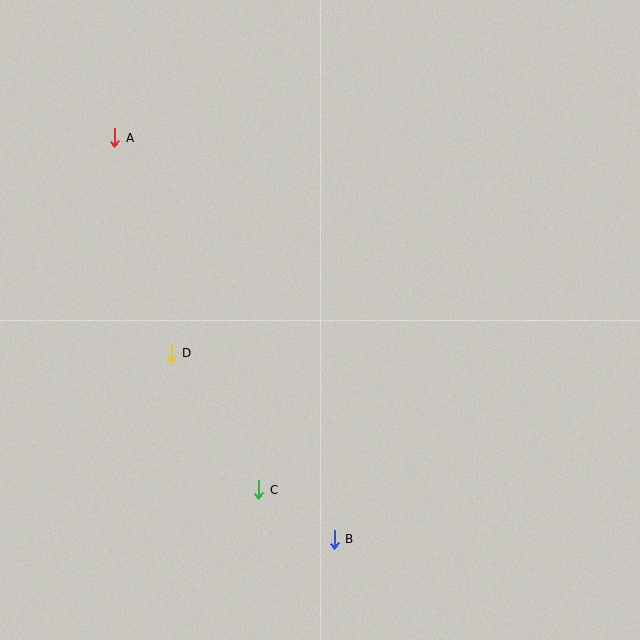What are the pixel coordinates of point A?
Point A is at (115, 138).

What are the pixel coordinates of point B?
Point B is at (334, 539).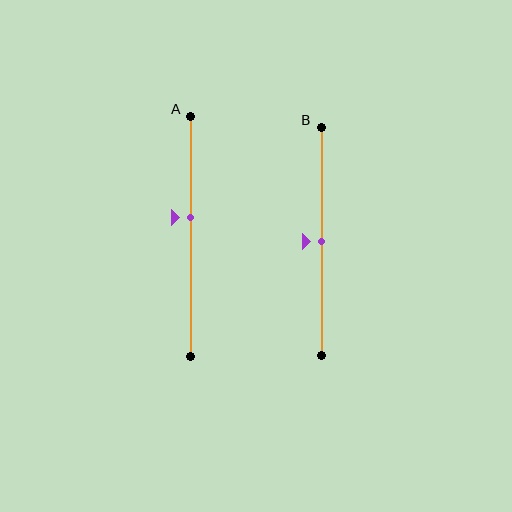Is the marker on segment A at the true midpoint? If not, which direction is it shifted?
No, the marker on segment A is shifted upward by about 8% of the segment length.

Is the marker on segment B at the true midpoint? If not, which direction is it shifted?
Yes, the marker on segment B is at the true midpoint.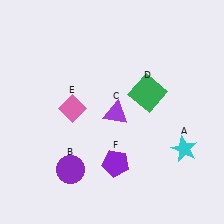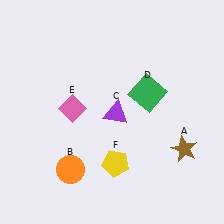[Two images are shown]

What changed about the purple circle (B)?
In Image 1, B is purple. In Image 2, it changed to orange.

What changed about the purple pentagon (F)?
In Image 1, F is purple. In Image 2, it changed to yellow.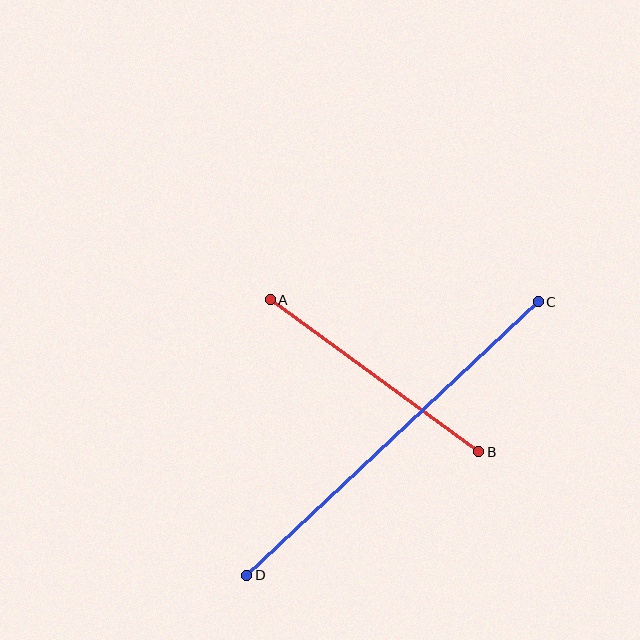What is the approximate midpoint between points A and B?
The midpoint is at approximately (375, 376) pixels.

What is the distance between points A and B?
The distance is approximately 258 pixels.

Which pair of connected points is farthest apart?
Points C and D are farthest apart.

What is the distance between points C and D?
The distance is approximately 400 pixels.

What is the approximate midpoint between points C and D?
The midpoint is at approximately (392, 439) pixels.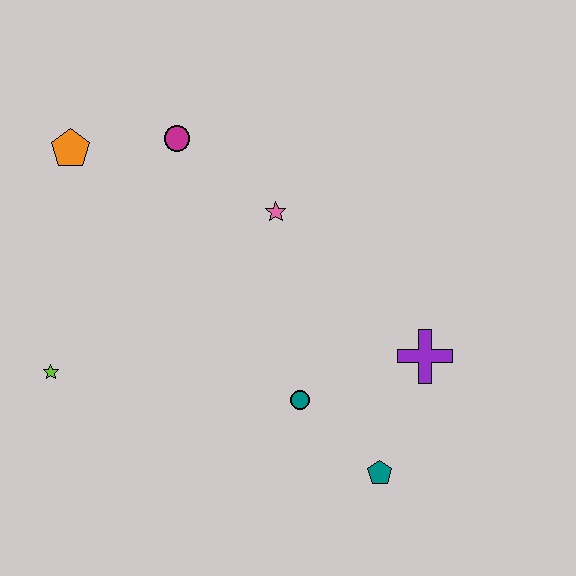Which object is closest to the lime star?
The orange pentagon is closest to the lime star.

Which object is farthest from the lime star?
The purple cross is farthest from the lime star.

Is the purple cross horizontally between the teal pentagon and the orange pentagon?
No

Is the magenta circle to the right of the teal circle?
No